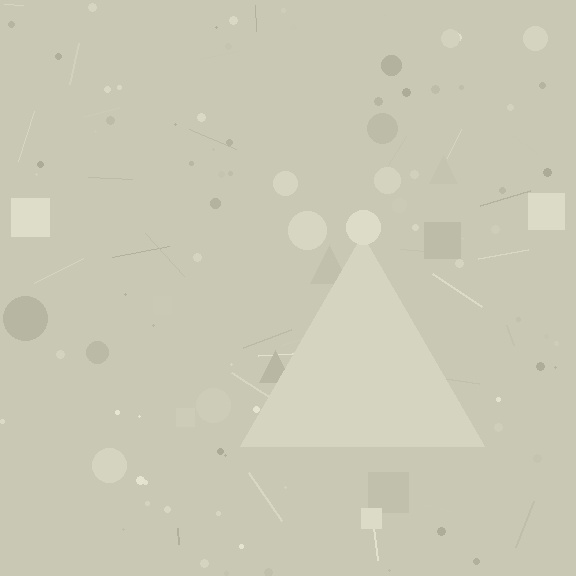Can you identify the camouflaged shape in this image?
The camouflaged shape is a triangle.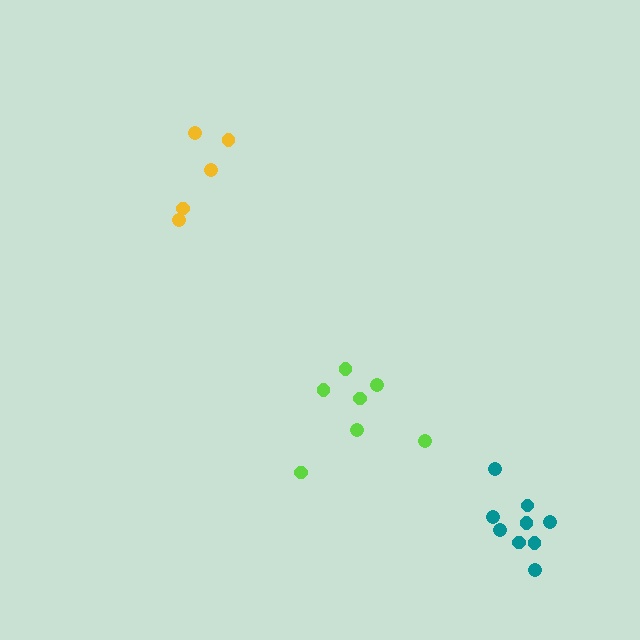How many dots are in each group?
Group 1: 7 dots, Group 2: 9 dots, Group 3: 5 dots (21 total).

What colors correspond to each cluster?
The clusters are colored: lime, teal, yellow.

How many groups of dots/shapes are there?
There are 3 groups.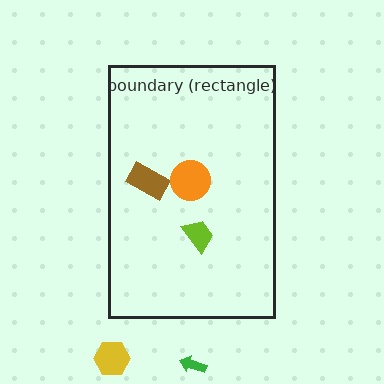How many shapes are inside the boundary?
3 inside, 2 outside.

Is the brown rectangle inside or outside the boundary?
Inside.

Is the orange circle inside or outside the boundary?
Inside.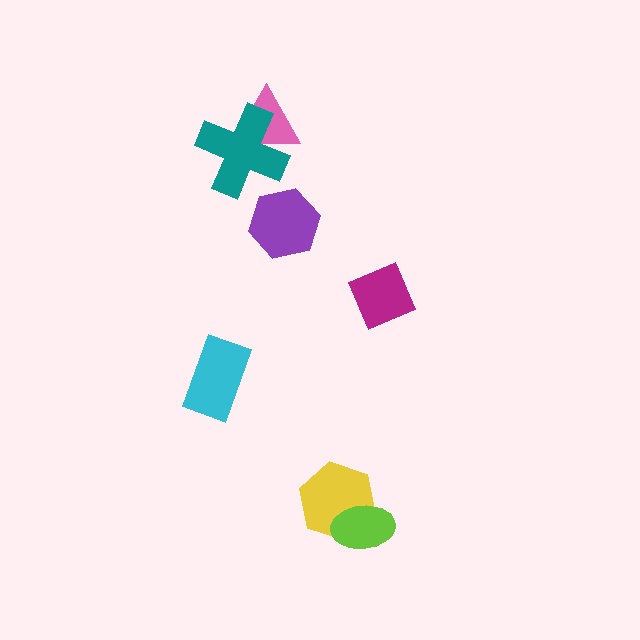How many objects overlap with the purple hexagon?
0 objects overlap with the purple hexagon.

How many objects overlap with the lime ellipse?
1 object overlaps with the lime ellipse.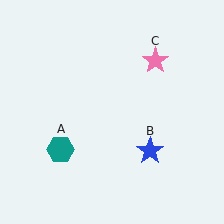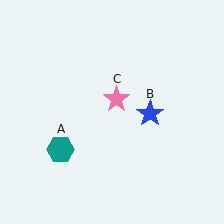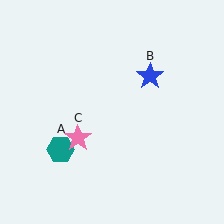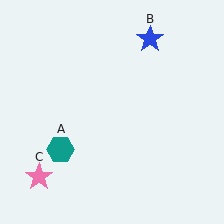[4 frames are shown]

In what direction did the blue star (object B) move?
The blue star (object B) moved up.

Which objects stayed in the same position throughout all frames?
Teal hexagon (object A) remained stationary.